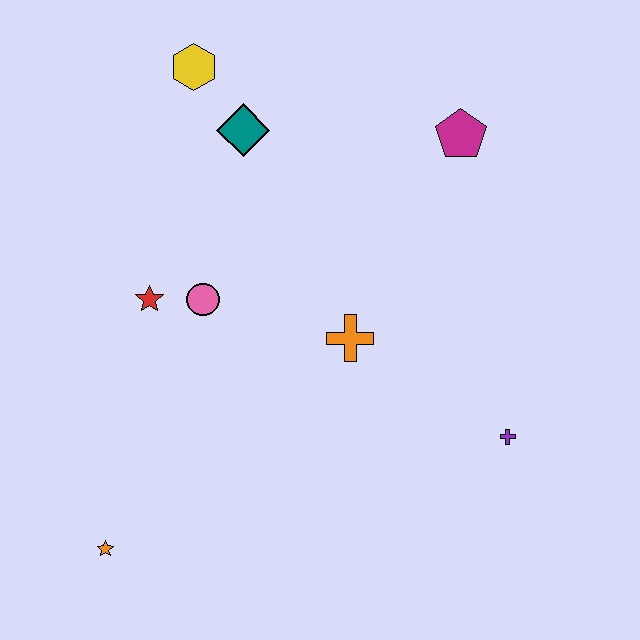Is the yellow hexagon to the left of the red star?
No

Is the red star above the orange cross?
Yes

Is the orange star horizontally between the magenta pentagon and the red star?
No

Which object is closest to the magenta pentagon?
The teal diamond is closest to the magenta pentagon.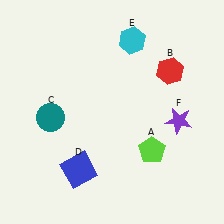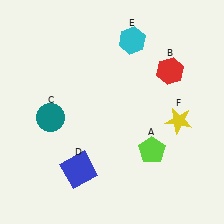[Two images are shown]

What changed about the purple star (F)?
In Image 1, F is purple. In Image 2, it changed to yellow.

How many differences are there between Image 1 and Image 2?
There is 1 difference between the two images.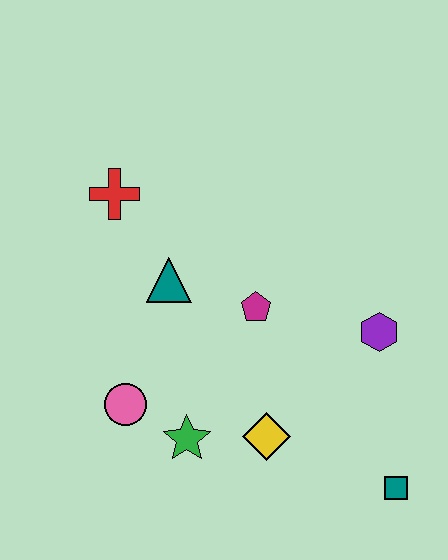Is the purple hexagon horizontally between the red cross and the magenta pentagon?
No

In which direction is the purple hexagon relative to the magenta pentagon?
The purple hexagon is to the right of the magenta pentagon.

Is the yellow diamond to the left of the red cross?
No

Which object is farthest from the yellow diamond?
The red cross is farthest from the yellow diamond.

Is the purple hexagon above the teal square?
Yes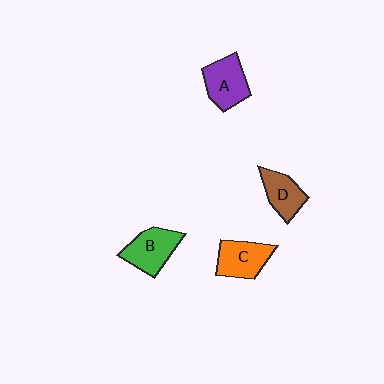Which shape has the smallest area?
Shape D (brown).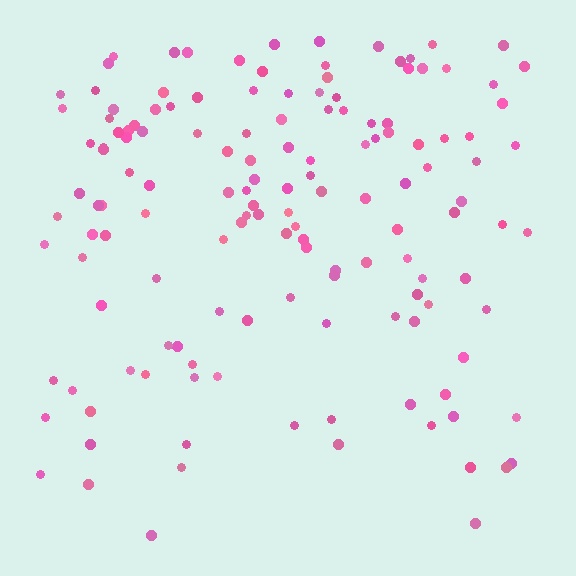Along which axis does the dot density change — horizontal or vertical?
Vertical.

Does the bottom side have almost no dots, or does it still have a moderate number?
Still a moderate number, just noticeably fewer than the top.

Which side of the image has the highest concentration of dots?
The top.